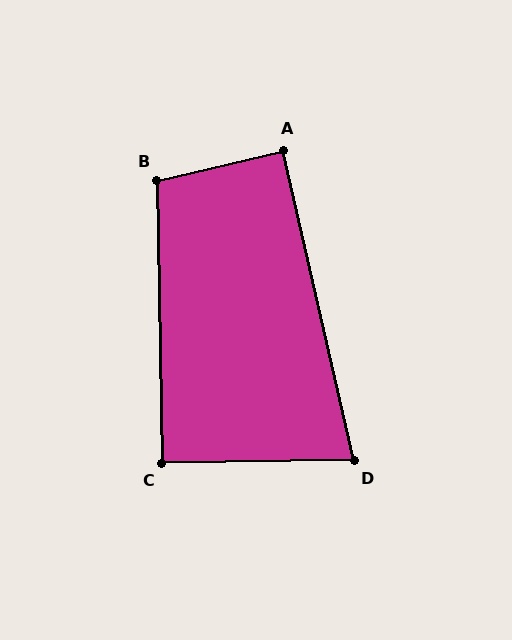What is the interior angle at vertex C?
Approximately 90 degrees (approximately right).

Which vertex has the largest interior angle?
B, at approximately 102 degrees.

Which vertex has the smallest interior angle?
D, at approximately 78 degrees.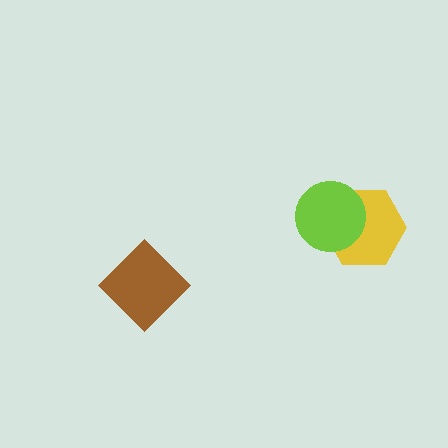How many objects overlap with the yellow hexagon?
1 object overlaps with the yellow hexagon.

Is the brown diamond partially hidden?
No, no other shape covers it.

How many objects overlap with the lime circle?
1 object overlaps with the lime circle.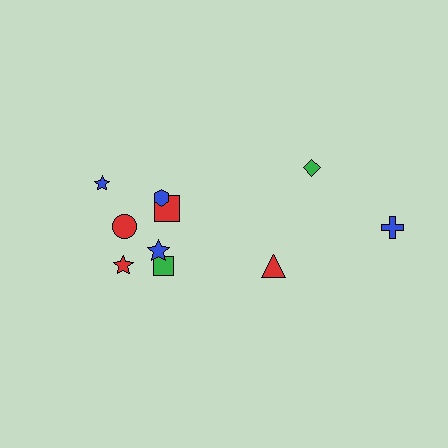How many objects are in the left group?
There are 7 objects.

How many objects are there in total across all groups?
There are 10 objects.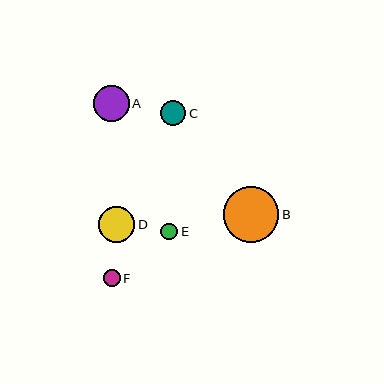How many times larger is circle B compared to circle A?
Circle B is approximately 1.5 times the size of circle A.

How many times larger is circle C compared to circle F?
Circle C is approximately 1.5 times the size of circle F.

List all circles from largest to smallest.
From largest to smallest: B, D, A, C, F, E.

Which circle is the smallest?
Circle E is the smallest with a size of approximately 17 pixels.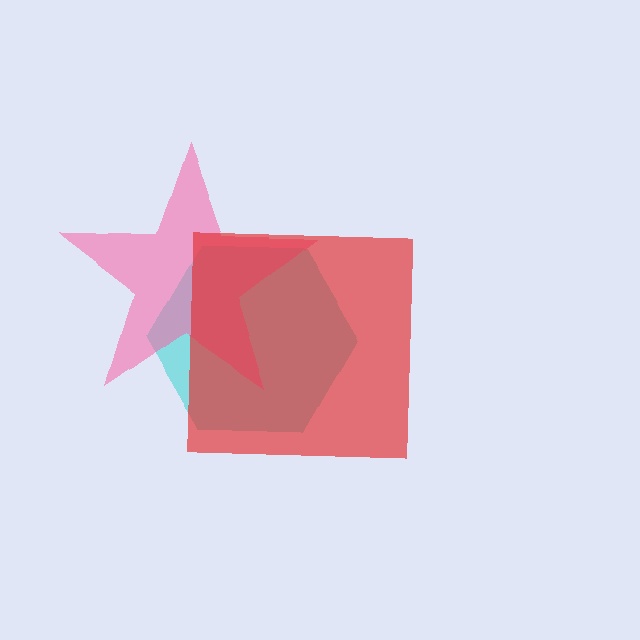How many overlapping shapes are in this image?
There are 3 overlapping shapes in the image.